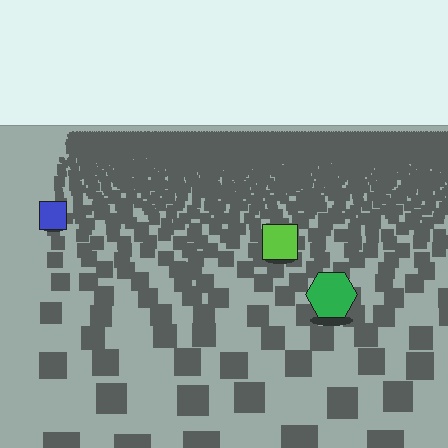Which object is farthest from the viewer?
The blue square is farthest from the viewer. It appears smaller and the ground texture around it is denser.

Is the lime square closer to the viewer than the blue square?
Yes. The lime square is closer — you can tell from the texture gradient: the ground texture is coarser near it.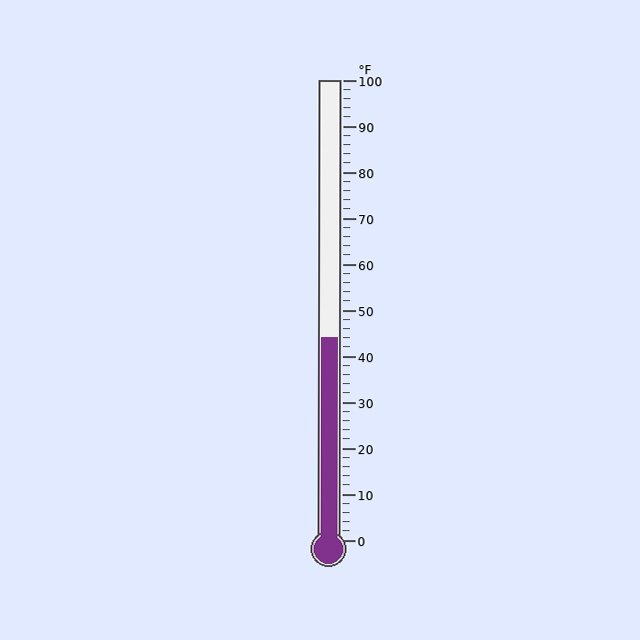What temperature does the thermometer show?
The thermometer shows approximately 44°F.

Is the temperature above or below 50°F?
The temperature is below 50°F.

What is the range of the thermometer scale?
The thermometer scale ranges from 0°F to 100°F.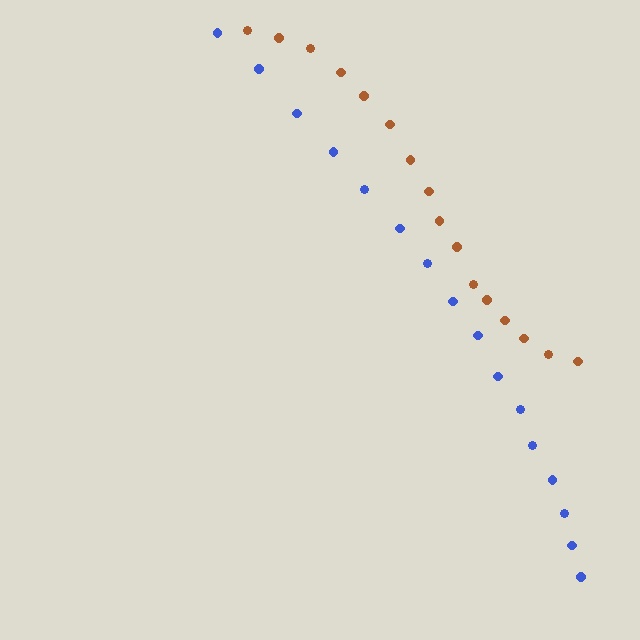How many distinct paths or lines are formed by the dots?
There are 2 distinct paths.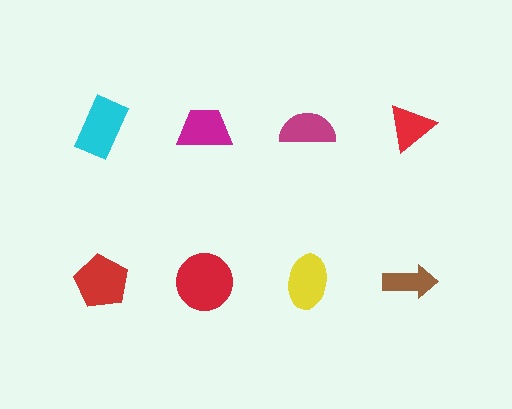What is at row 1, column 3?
A magenta semicircle.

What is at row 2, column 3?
A yellow ellipse.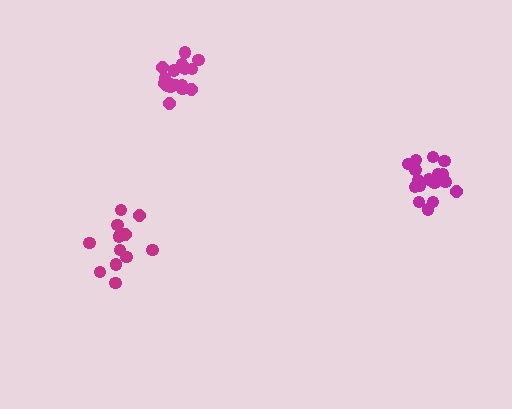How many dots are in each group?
Group 1: 12 dots, Group 2: 17 dots, Group 3: 17 dots (46 total).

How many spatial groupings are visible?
There are 3 spatial groupings.